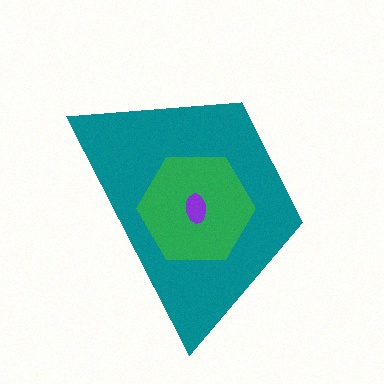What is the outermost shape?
The teal trapezoid.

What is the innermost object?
The purple ellipse.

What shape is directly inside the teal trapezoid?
The green hexagon.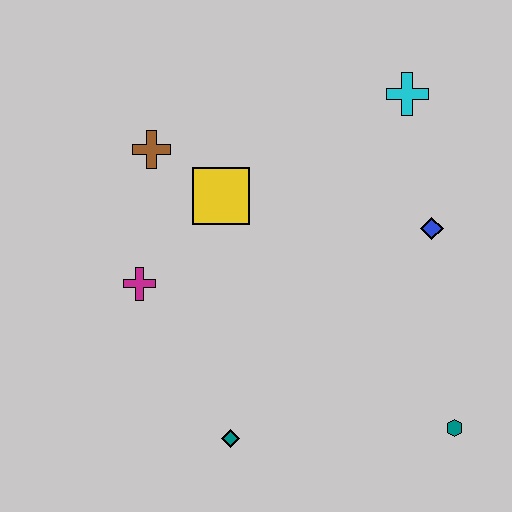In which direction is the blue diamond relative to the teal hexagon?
The blue diamond is above the teal hexagon.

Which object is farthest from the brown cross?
The teal hexagon is farthest from the brown cross.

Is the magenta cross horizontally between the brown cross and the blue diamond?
No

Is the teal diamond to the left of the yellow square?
No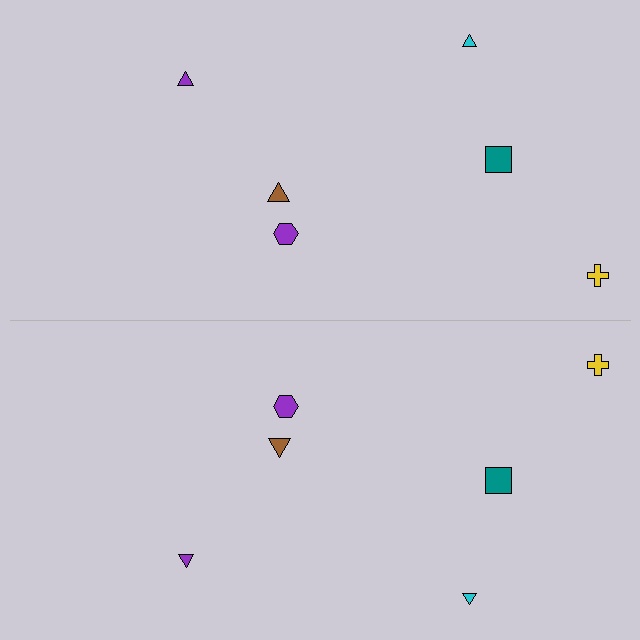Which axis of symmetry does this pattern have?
The pattern has a horizontal axis of symmetry running through the center of the image.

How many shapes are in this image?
There are 12 shapes in this image.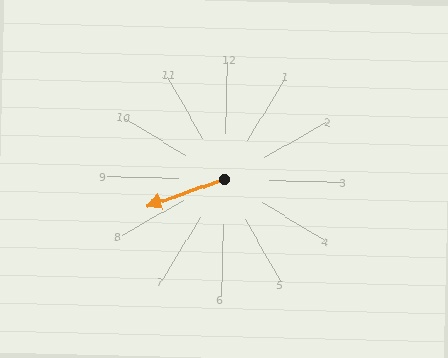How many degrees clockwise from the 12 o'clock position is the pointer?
Approximately 249 degrees.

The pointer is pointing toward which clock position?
Roughly 8 o'clock.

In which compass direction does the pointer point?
West.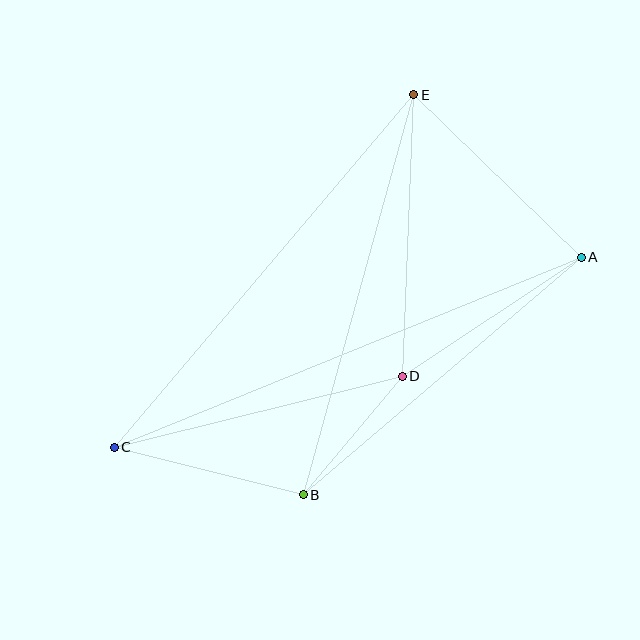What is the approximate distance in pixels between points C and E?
The distance between C and E is approximately 463 pixels.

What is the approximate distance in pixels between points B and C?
The distance between B and C is approximately 195 pixels.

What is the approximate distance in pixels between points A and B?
The distance between A and B is approximately 366 pixels.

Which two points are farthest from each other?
Points A and C are farthest from each other.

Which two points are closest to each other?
Points B and D are closest to each other.